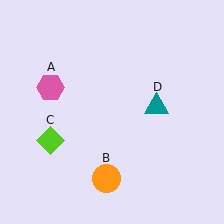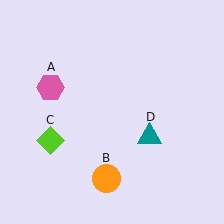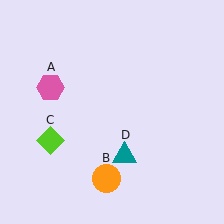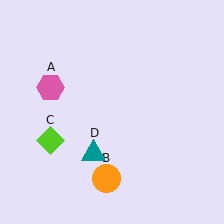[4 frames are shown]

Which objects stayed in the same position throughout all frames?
Pink hexagon (object A) and orange circle (object B) and lime diamond (object C) remained stationary.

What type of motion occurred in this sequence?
The teal triangle (object D) rotated clockwise around the center of the scene.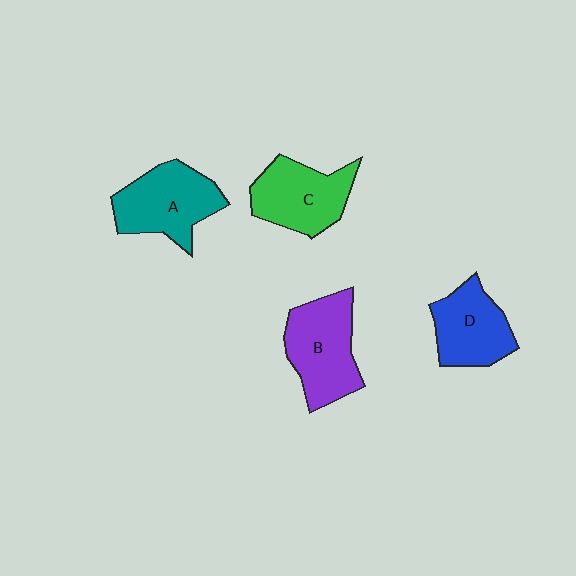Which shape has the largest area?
Shape B (purple).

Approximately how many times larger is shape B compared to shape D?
Approximately 1.2 times.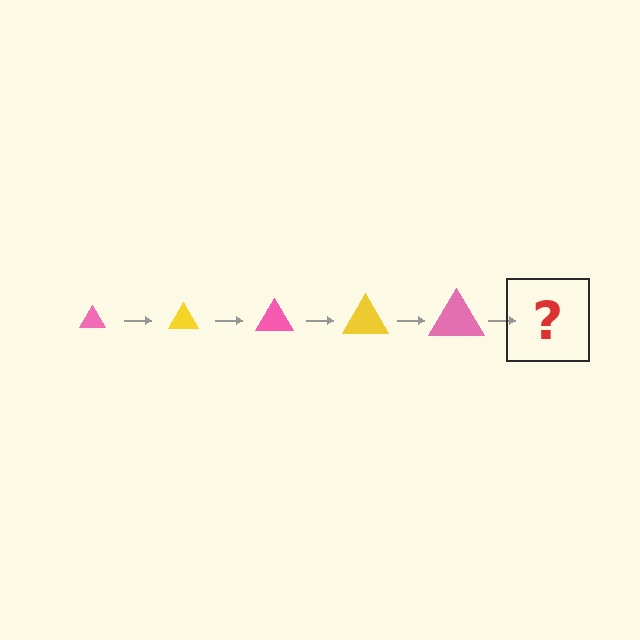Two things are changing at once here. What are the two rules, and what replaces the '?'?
The two rules are that the triangle grows larger each step and the color cycles through pink and yellow. The '?' should be a yellow triangle, larger than the previous one.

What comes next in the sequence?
The next element should be a yellow triangle, larger than the previous one.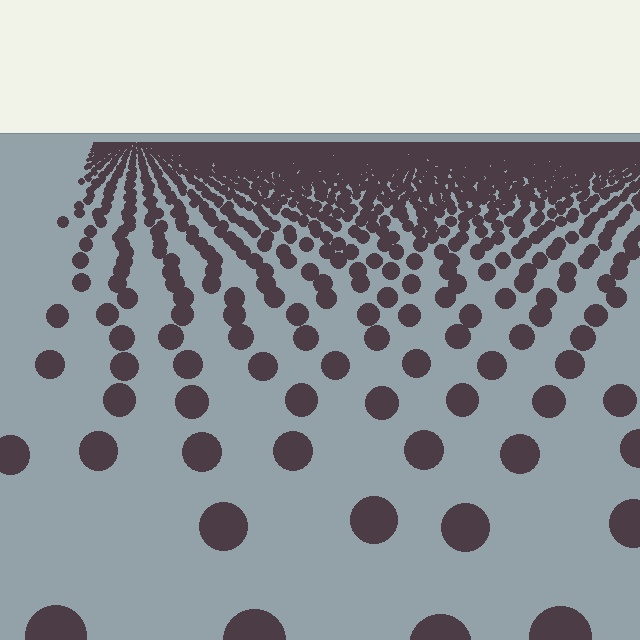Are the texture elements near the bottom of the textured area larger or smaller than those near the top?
Larger. Near the bottom, elements are closer to the viewer and appear at a bigger on-screen size.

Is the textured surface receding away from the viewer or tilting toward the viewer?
The surface is receding away from the viewer. Texture elements get smaller and denser toward the top.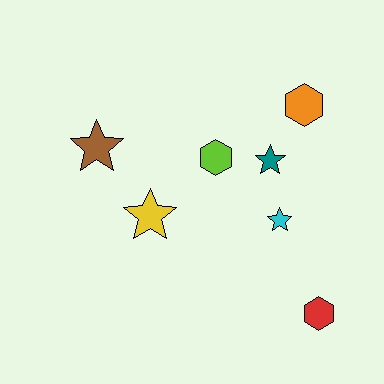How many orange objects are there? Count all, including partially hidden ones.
There is 1 orange object.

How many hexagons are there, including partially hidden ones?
There are 3 hexagons.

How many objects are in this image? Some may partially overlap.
There are 7 objects.